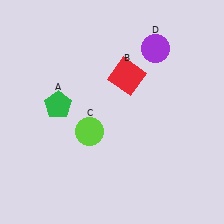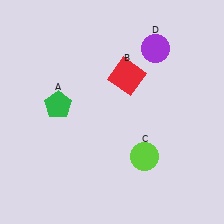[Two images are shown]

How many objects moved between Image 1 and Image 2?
1 object moved between the two images.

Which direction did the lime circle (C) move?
The lime circle (C) moved right.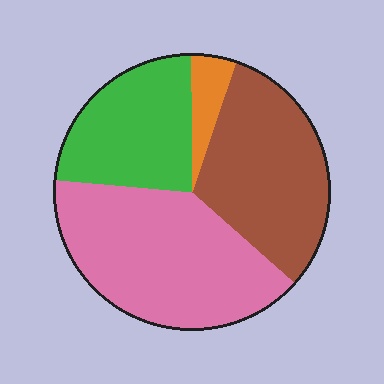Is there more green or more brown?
Brown.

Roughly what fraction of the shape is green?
Green takes up about one quarter (1/4) of the shape.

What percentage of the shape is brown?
Brown takes up about one third (1/3) of the shape.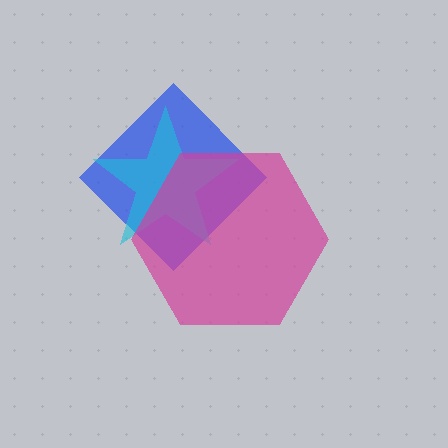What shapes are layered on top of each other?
The layered shapes are: a blue diamond, a cyan star, a magenta hexagon.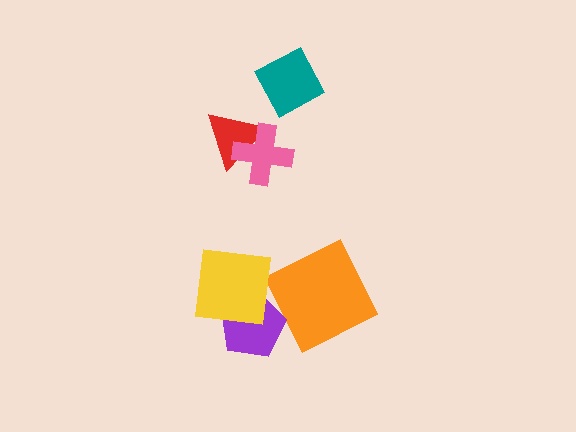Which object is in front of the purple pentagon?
The yellow square is in front of the purple pentagon.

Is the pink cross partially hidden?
No, no other shape covers it.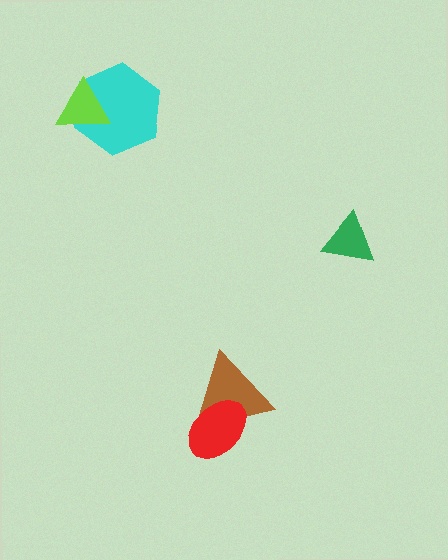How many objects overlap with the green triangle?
0 objects overlap with the green triangle.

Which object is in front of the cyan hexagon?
The lime triangle is in front of the cyan hexagon.